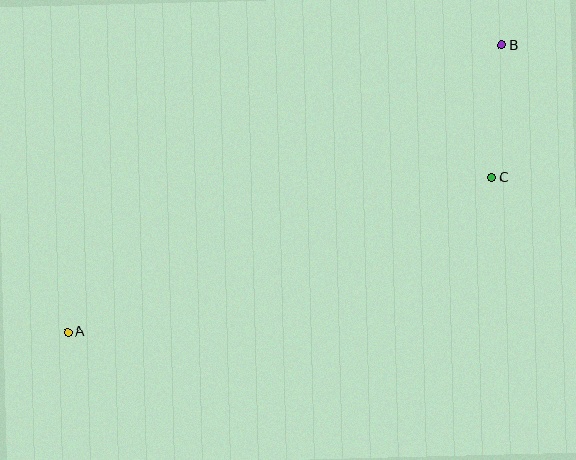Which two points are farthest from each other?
Points A and B are farthest from each other.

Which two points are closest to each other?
Points B and C are closest to each other.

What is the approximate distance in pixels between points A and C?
The distance between A and C is approximately 451 pixels.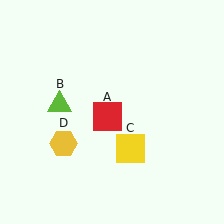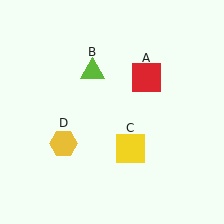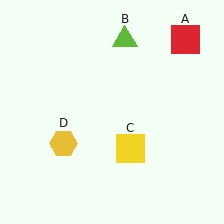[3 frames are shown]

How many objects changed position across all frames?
2 objects changed position: red square (object A), lime triangle (object B).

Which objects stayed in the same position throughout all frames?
Yellow square (object C) and yellow hexagon (object D) remained stationary.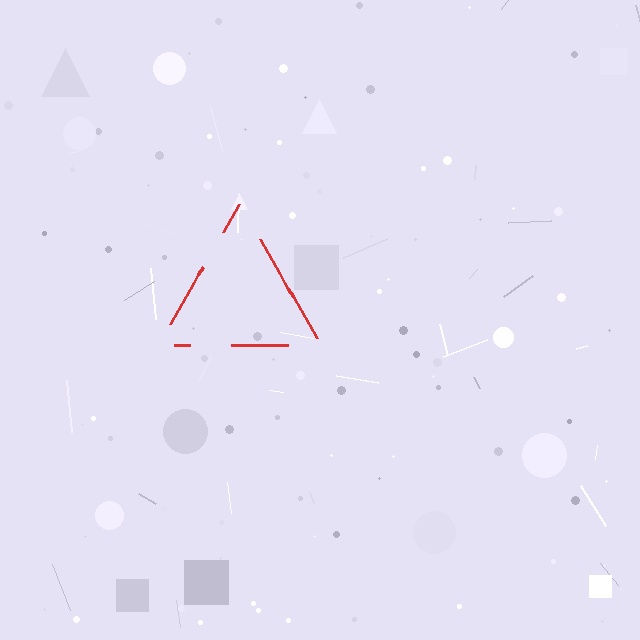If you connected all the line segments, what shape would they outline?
They would outline a triangle.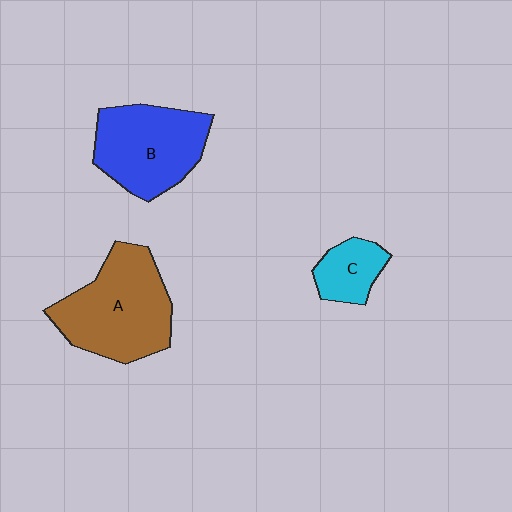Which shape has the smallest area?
Shape C (cyan).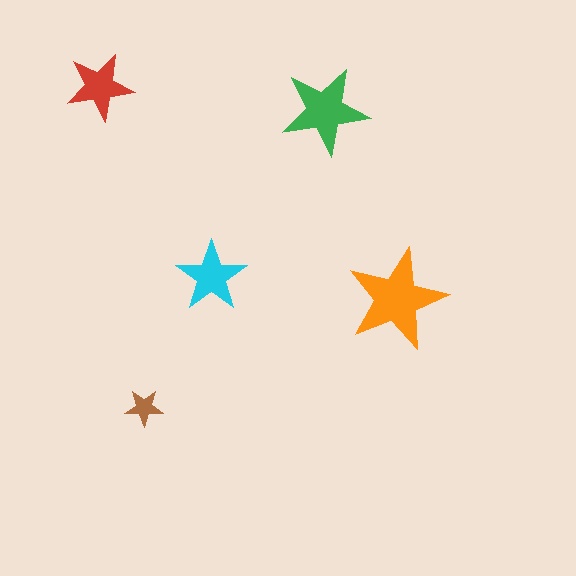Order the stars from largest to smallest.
the orange one, the green one, the cyan one, the red one, the brown one.